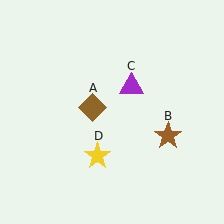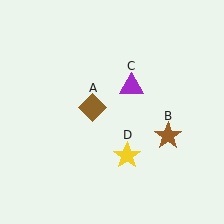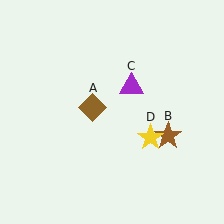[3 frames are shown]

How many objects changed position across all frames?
1 object changed position: yellow star (object D).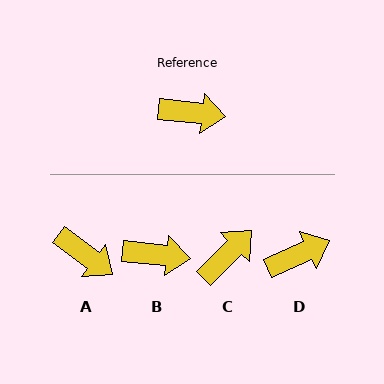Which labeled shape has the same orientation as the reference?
B.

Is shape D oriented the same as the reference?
No, it is off by about 31 degrees.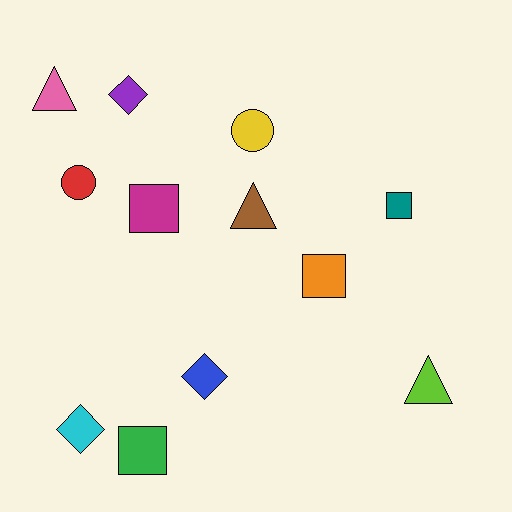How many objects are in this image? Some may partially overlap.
There are 12 objects.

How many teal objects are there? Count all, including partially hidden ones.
There is 1 teal object.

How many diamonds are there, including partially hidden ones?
There are 3 diamonds.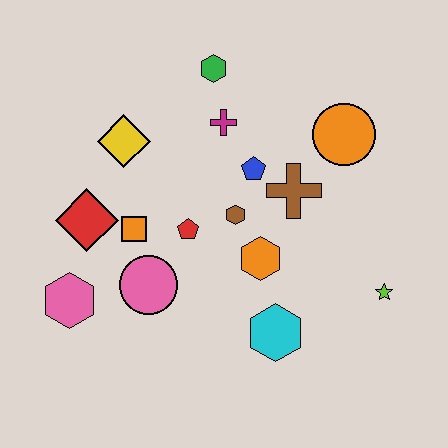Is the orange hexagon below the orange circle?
Yes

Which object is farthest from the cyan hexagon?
The green hexagon is farthest from the cyan hexagon.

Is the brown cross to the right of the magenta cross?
Yes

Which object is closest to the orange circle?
The brown cross is closest to the orange circle.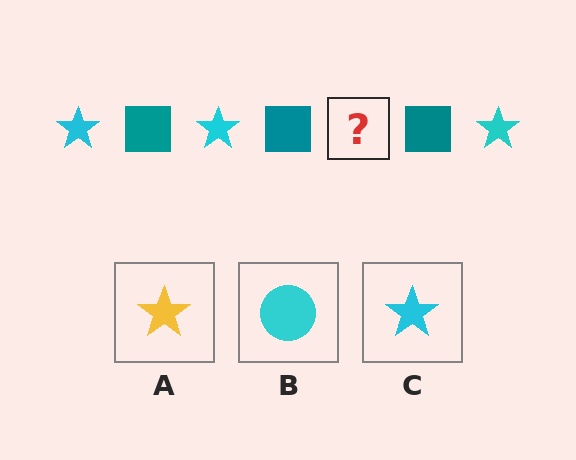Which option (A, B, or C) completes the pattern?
C.